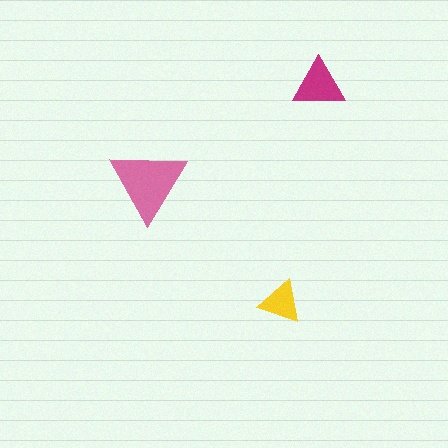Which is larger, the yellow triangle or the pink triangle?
The pink one.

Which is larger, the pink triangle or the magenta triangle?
The pink one.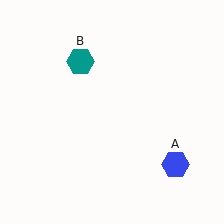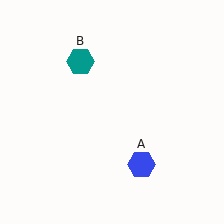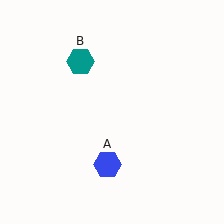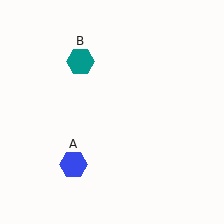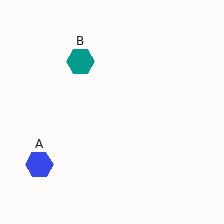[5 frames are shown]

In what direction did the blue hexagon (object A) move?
The blue hexagon (object A) moved left.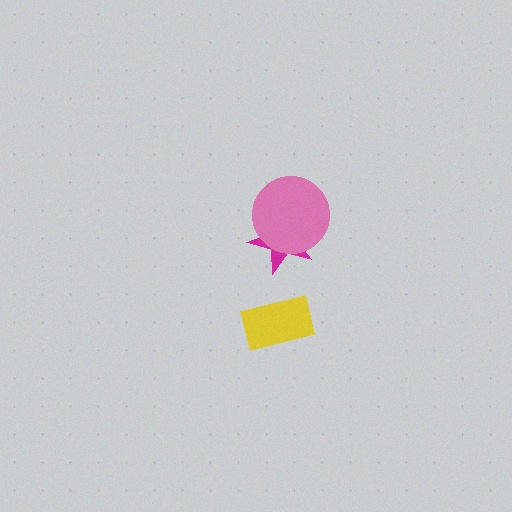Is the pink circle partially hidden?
No, no other shape covers it.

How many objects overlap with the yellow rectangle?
0 objects overlap with the yellow rectangle.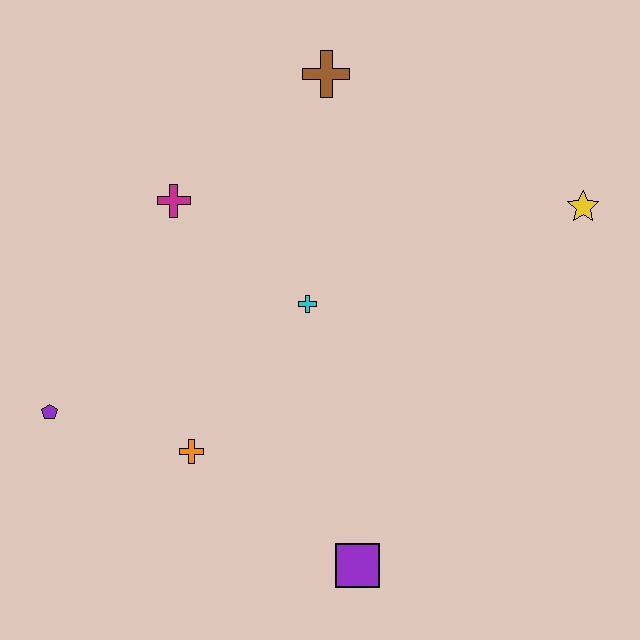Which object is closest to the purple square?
The orange cross is closest to the purple square.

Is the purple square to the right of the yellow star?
No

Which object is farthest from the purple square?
The brown cross is farthest from the purple square.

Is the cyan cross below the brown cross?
Yes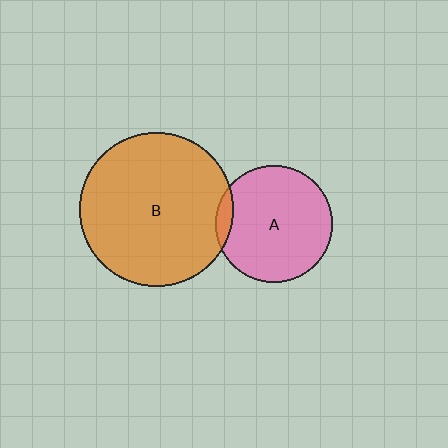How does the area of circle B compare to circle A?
Approximately 1.7 times.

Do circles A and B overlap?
Yes.